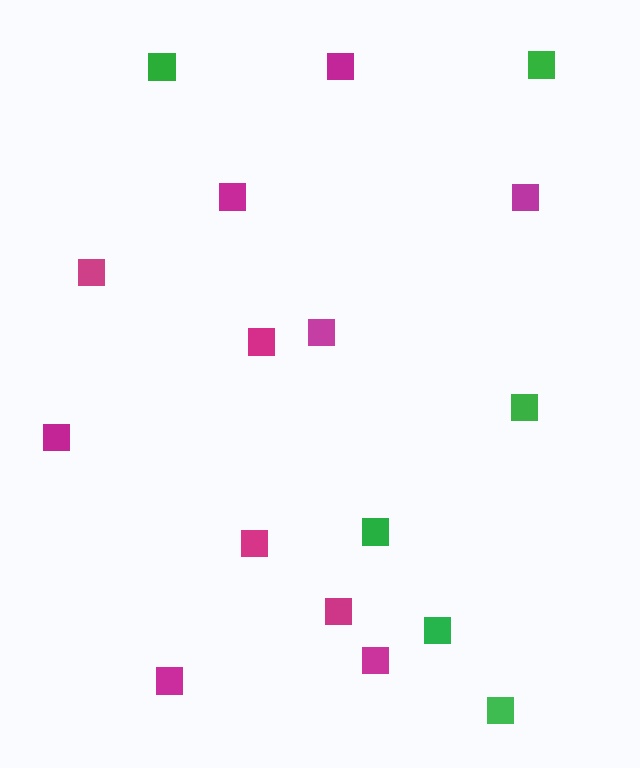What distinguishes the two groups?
There are 2 groups: one group of green squares (6) and one group of magenta squares (11).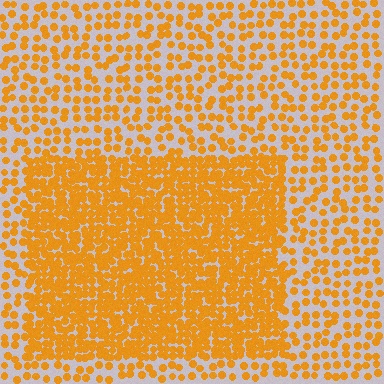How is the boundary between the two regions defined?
The boundary is defined by a change in element density (approximately 2.3x ratio). All elements are the same color, size, and shape.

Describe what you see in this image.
The image contains small orange elements arranged at two different densities. A rectangle-shaped region is visible where the elements are more densely packed than the surrounding area.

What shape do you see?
I see a rectangle.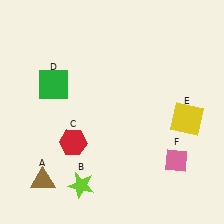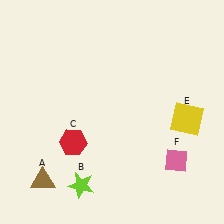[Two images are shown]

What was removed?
The green square (D) was removed in Image 2.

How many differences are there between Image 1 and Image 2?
There is 1 difference between the two images.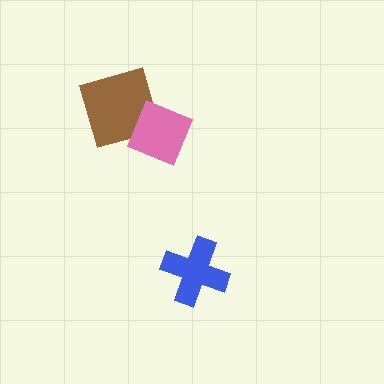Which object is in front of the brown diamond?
The pink diamond is in front of the brown diamond.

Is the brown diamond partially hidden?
Yes, it is partially covered by another shape.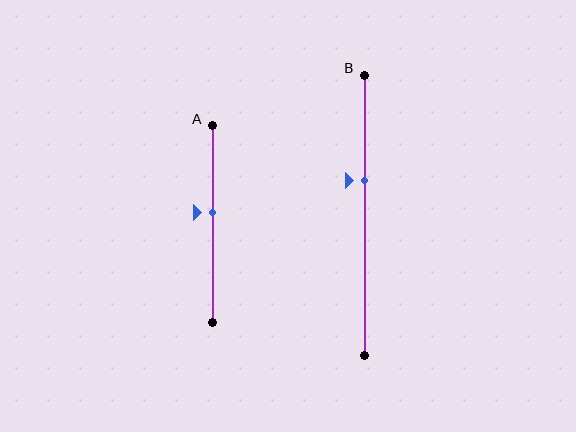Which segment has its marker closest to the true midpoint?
Segment A has its marker closest to the true midpoint.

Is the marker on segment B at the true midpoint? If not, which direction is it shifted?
No, the marker on segment B is shifted upward by about 12% of the segment length.